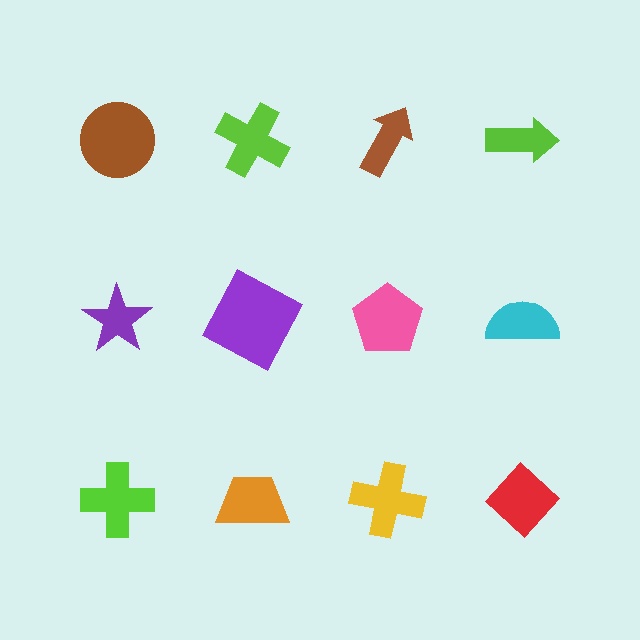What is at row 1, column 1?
A brown circle.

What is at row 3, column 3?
A yellow cross.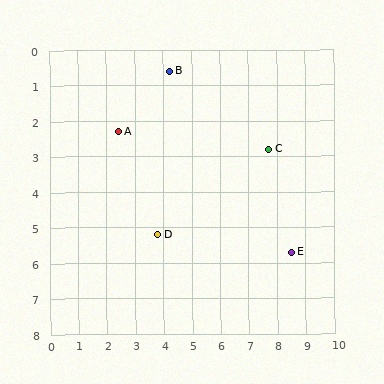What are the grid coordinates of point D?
Point D is at approximately (3.8, 5.2).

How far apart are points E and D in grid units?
Points E and D are about 4.7 grid units apart.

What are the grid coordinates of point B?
Point B is at approximately (4.2, 0.6).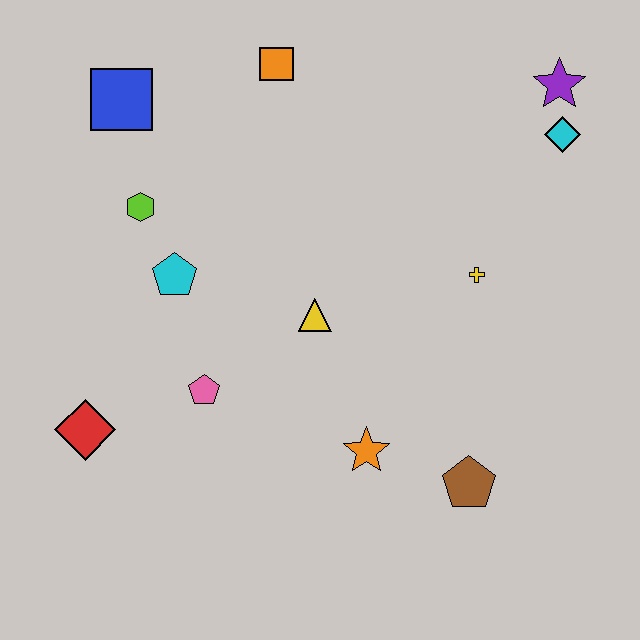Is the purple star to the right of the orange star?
Yes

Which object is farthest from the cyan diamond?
The red diamond is farthest from the cyan diamond.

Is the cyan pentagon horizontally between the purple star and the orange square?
No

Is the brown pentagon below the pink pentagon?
Yes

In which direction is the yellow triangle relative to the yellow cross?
The yellow triangle is to the left of the yellow cross.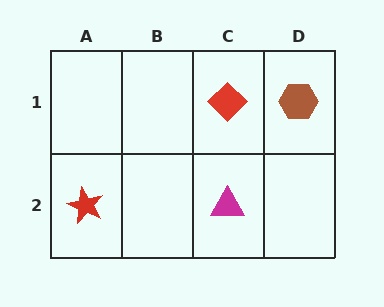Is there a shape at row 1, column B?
No, that cell is empty.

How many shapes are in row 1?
2 shapes.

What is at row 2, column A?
A red star.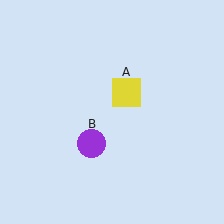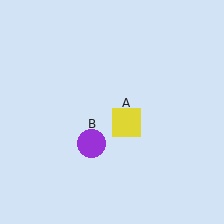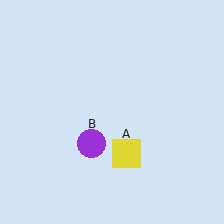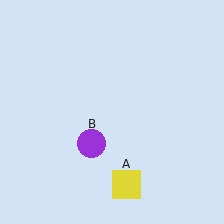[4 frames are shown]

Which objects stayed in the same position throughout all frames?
Purple circle (object B) remained stationary.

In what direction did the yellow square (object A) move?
The yellow square (object A) moved down.